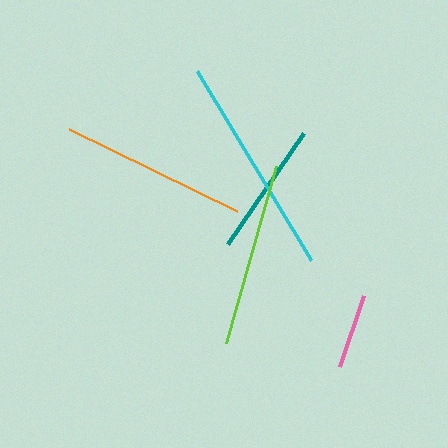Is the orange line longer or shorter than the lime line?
The orange line is longer than the lime line.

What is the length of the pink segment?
The pink segment is approximately 74 pixels long.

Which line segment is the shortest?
The pink line is the shortest at approximately 74 pixels.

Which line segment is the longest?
The cyan line is the longest at approximately 221 pixels.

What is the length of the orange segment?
The orange segment is approximately 187 pixels long.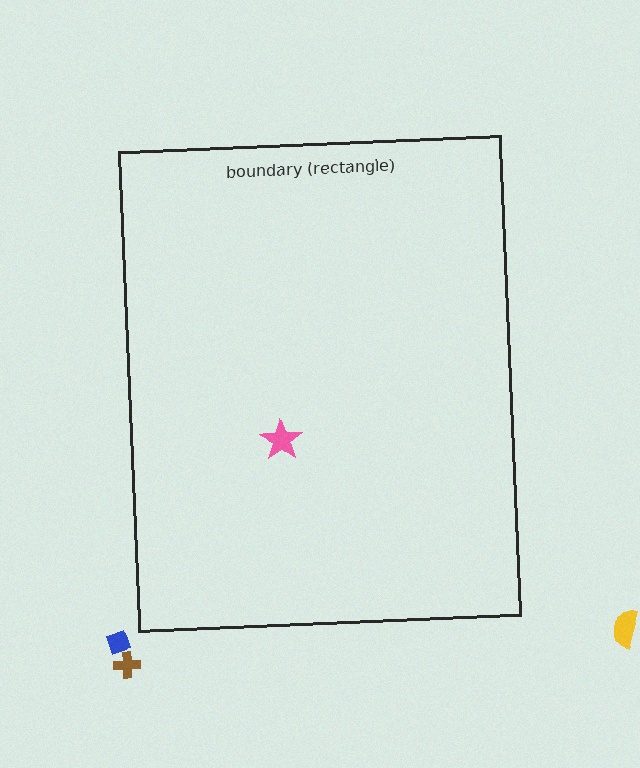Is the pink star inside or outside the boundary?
Inside.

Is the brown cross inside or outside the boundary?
Outside.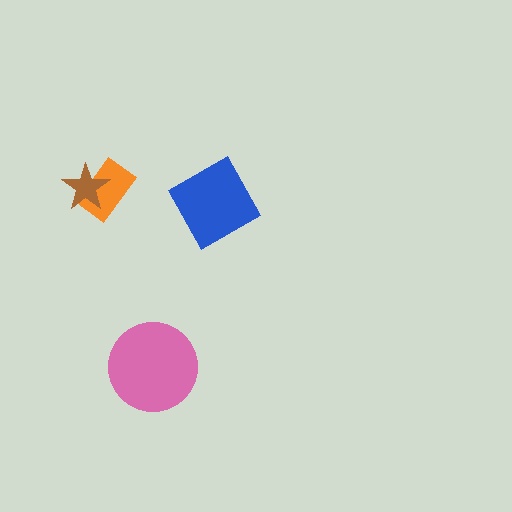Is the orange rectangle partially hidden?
Yes, it is partially covered by another shape.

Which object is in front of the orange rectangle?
The brown star is in front of the orange rectangle.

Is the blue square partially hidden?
No, no other shape covers it.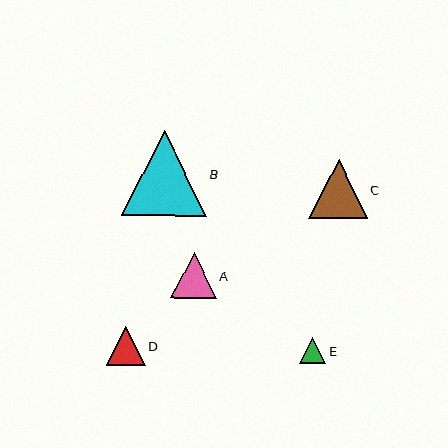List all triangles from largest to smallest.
From largest to smallest: B, C, A, D, E.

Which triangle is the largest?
Triangle B is the largest with a size of approximately 85 pixels.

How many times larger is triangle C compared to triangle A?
Triangle C is approximately 1.3 times the size of triangle A.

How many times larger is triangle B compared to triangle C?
Triangle B is approximately 1.4 times the size of triangle C.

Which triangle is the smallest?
Triangle E is the smallest with a size of approximately 26 pixels.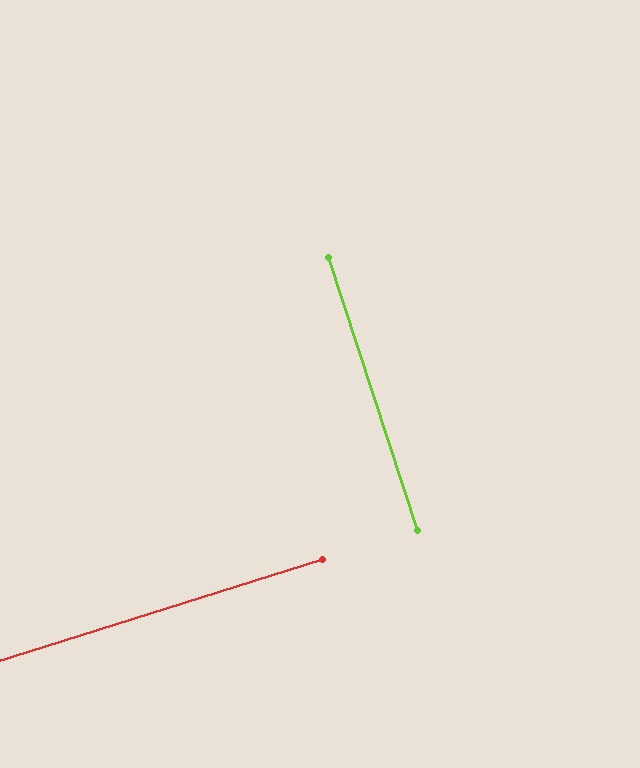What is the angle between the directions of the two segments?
Approximately 90 degrees.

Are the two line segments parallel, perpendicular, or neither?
Perpendicular — they meet at approximately 90°.